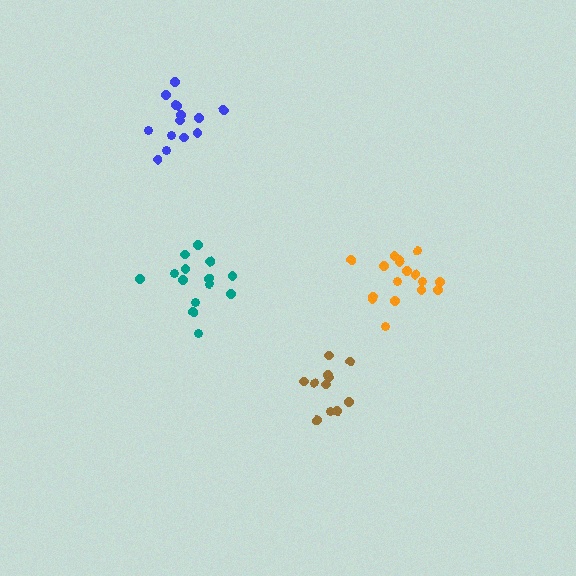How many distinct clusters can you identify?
There are 4 distinct clusters.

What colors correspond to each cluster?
The clusters are colored: teal, blue, brown, orange.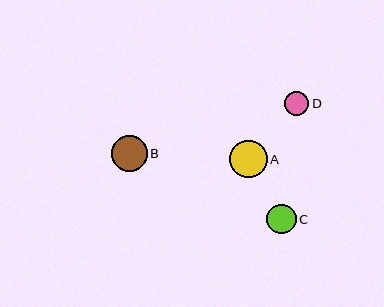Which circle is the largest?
Circle A is the largest with a size of approximately 37 pixels.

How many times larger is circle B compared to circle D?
Circle B is approximately 1.5 times the size of circle D.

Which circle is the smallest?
Circle D is the smallest with a size of approximately 24 pixels.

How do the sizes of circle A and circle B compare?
Circle A and circle B are approximately the same size.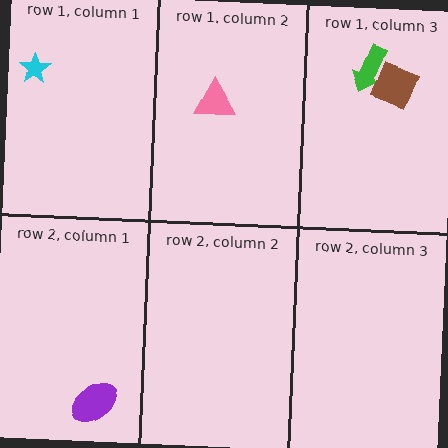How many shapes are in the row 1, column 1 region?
1.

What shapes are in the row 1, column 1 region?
The cyan star.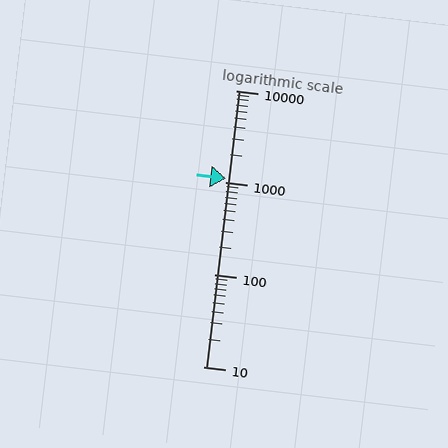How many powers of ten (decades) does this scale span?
The scale spans 3 decades, from 10 to 10000.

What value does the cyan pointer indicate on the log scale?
The pointer indicates approximately 1100.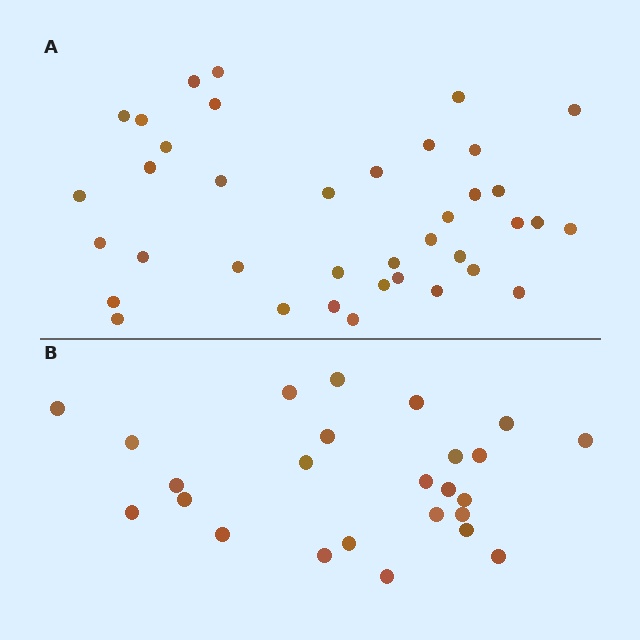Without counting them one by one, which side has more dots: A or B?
Region A (the top region) has more dots.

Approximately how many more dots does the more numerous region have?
Region A has approximately 15 more dots than region B.